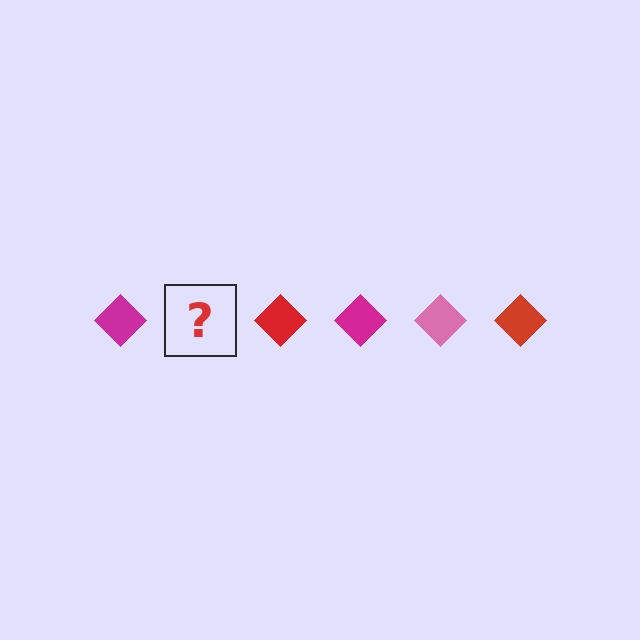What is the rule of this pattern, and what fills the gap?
The rule is that the pattern cycles through magenta, pink, red diamonds. The gap should be filled with a pink diamond.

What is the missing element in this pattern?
The missing element is a pink diamond.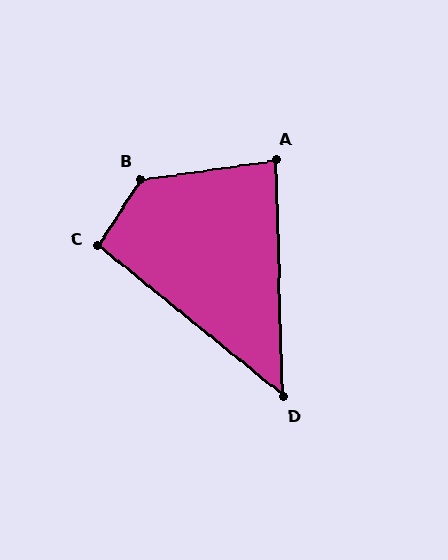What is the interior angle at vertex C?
Approximately 96 degrees (obtuse).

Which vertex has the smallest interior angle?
D, at approximately 49 degrees.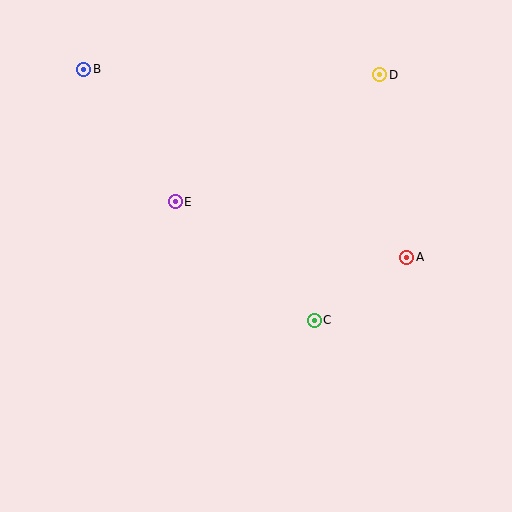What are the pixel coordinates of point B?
Point B is at (84, 69).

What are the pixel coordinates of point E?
Point E is at (175, 202).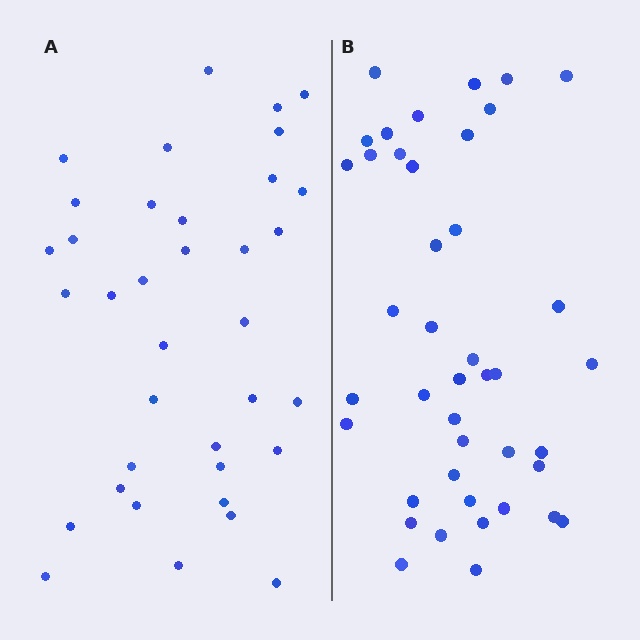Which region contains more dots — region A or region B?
Region B (the right region) has more dots.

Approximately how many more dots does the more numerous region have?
Region B has about 6 more dots than region A.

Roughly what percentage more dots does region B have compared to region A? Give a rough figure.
About 15% more.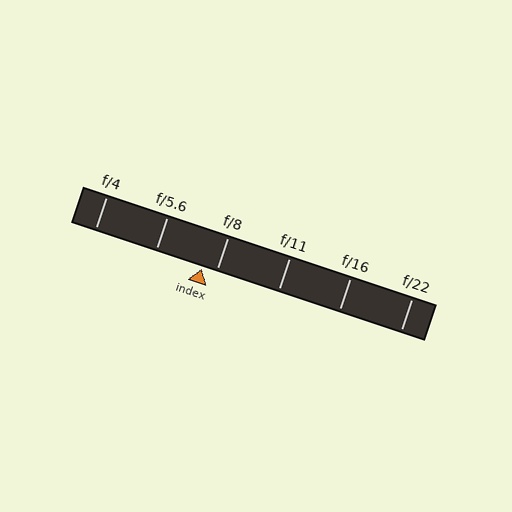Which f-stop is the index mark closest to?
The index mark is closest to f/8.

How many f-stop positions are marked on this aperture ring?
There are 6 f-stop positions marked.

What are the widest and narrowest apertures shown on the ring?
The widest aperture shown is f/4 and the narrowest is f/22.